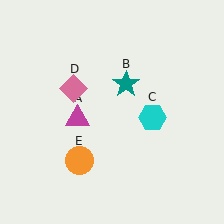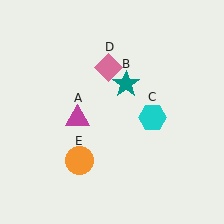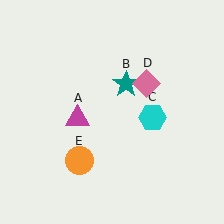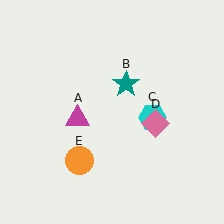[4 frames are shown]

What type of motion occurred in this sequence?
The pink diamond (object D) rotated clockwise around the center of the scene.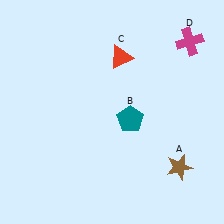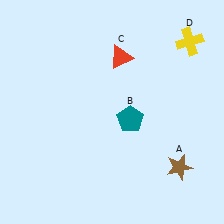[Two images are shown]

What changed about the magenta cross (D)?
In Image 1, D is magenta. In Image 2, it changed to yellow.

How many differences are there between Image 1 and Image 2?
There is 1 difference between the two images.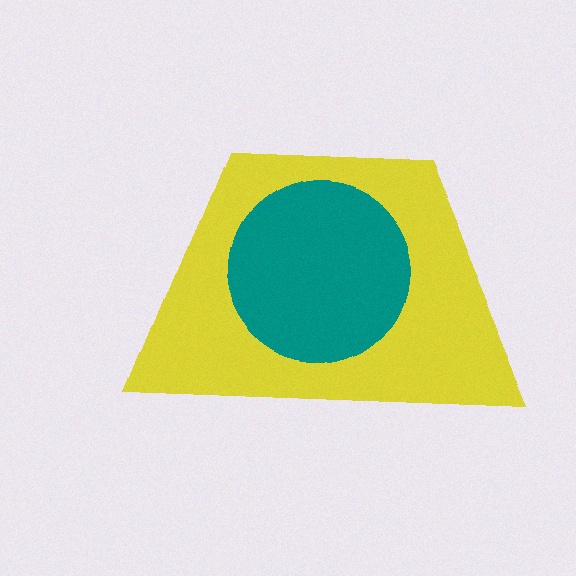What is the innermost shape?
The teal circle.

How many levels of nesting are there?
2.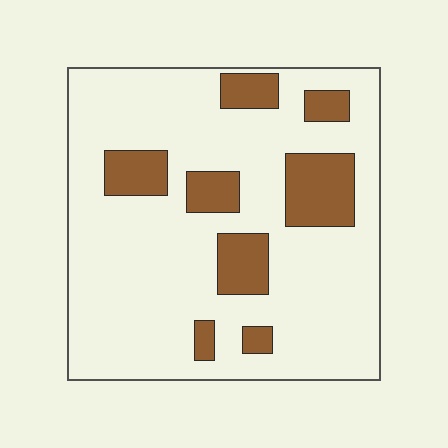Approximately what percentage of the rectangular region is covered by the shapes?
Approximately 20%.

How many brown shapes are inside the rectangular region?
8.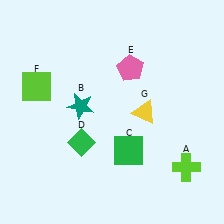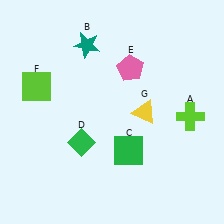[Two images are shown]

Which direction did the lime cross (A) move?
The lime cross (A) moved up.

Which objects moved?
The objects that moved are: the lime cross (A), the teal star (B).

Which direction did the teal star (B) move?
The teal star (B) moved up.